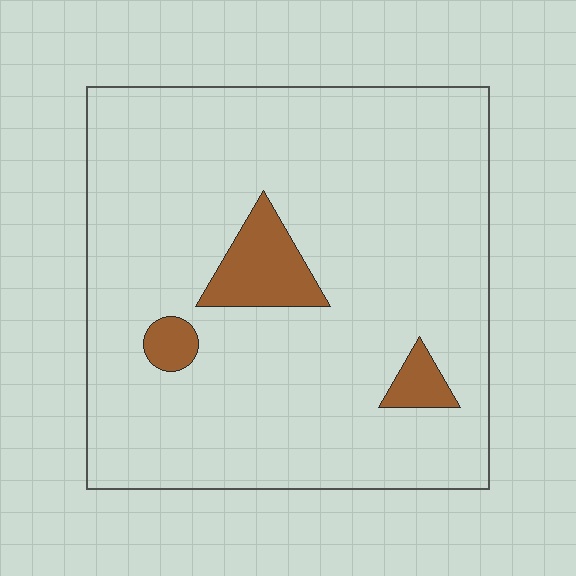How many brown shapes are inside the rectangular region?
3.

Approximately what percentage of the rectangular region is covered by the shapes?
Approximately 10%.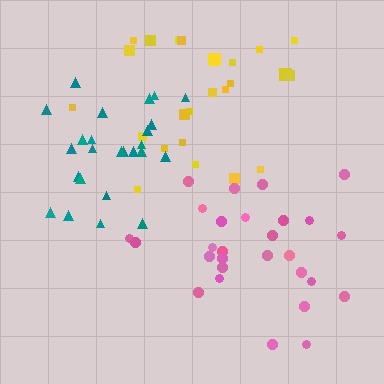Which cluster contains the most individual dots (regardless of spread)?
Pink (28).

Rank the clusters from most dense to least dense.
teal, pink, yellow.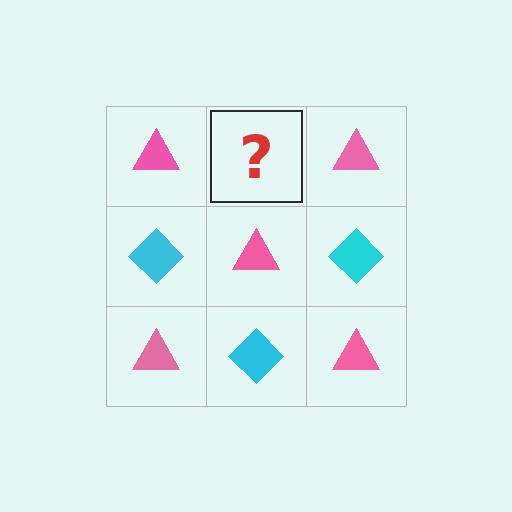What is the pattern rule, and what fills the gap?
The rule is that it alternates pink triangle and cyan diamond in a checkerboard pattern. The gap should be filled with a cyan diamond.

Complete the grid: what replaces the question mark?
The question mark should be replaced with a cyan diamond.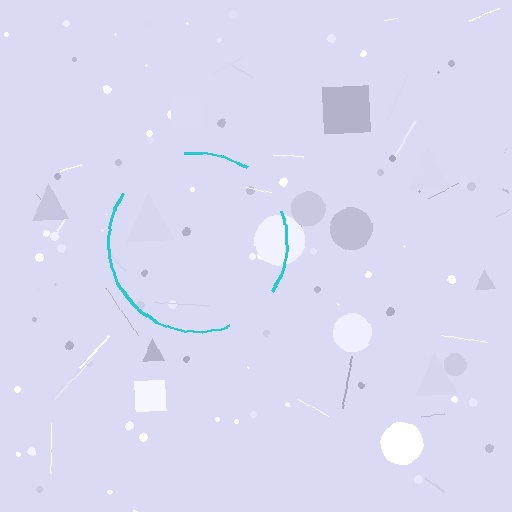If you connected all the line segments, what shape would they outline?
They would outline a circle.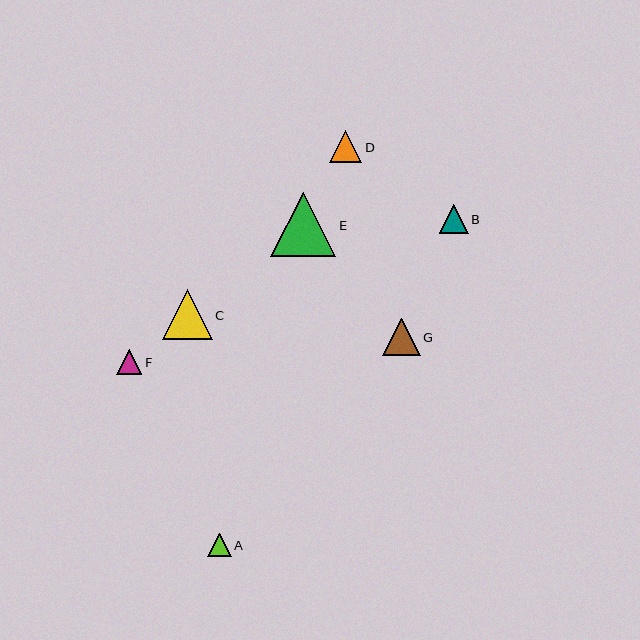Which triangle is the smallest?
Triangle A is the smallest with a size of approximately 23 pixels.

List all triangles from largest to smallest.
From largest to smallest: E, C, G, D, B, F, A.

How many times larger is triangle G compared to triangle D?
Triangle G is approximately 1.2 times the size of triangle D.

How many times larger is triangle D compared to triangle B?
Triangle D is approximately 1.1 times the size of triangle B.